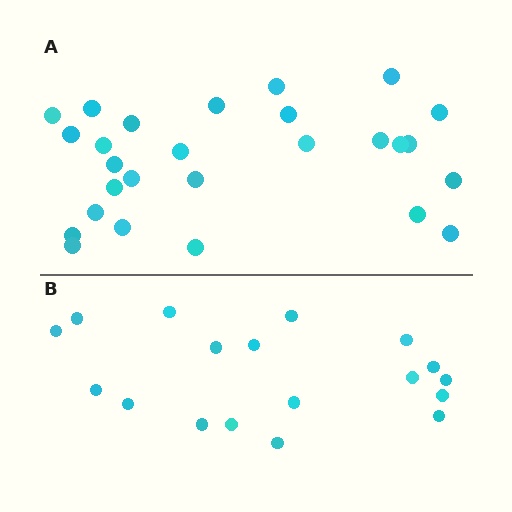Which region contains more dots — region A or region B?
Region A (the top region) has more dots.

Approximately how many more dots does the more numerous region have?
Region A has roughly 8 or so more dots than region B.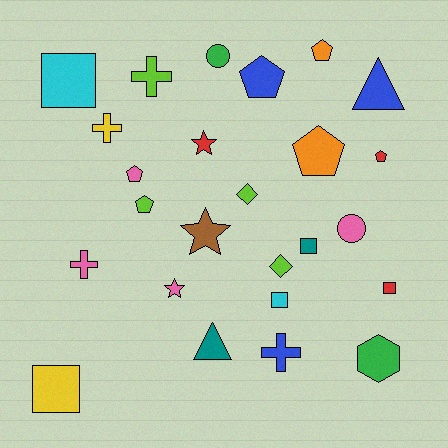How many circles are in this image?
There are 2 circles.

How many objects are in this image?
There are 25 objects.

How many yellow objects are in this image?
There are 2 yellow objects.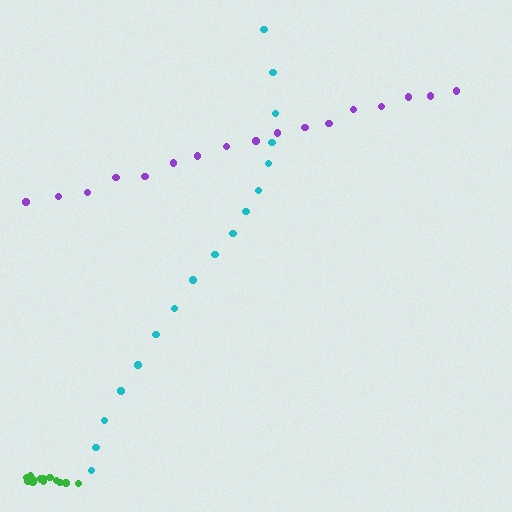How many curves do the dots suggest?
There are 3 distinct paths.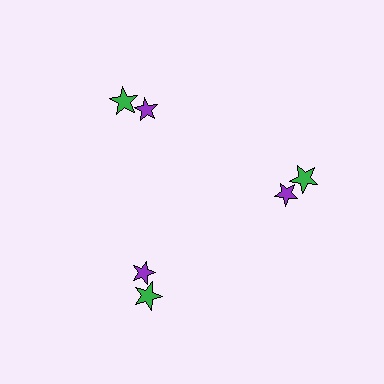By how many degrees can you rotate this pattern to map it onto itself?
The pattern maps onto itself every 120 degrees of rotation.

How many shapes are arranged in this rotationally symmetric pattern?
There are 6 shapes, arranged in 3 groups of 2.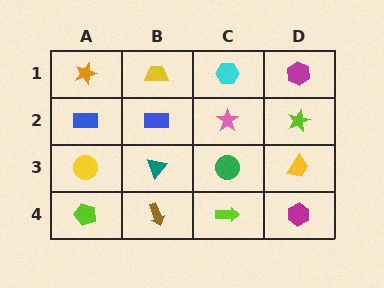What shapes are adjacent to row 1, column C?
A pink star (row 2, column C), a yellow trapezoid (row 1, column B), a magenta hexagon (row 1, column D).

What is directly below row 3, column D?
A magenta hexagon.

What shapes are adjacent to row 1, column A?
A blue rectangle (row 2, column A), a yellow trapezoid (row 1, column B).